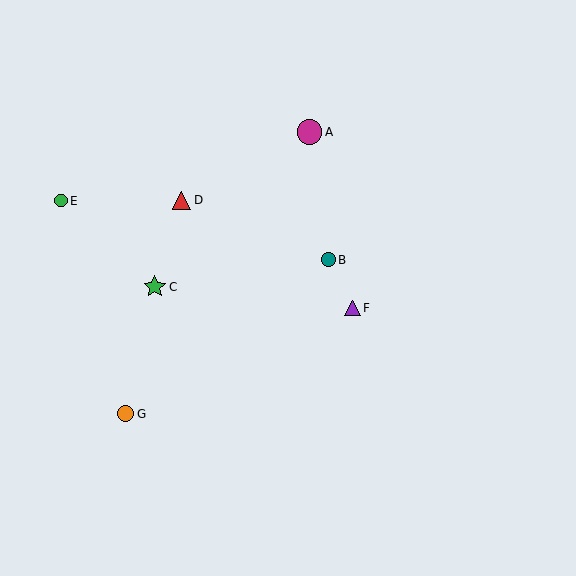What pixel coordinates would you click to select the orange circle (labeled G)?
Click at (126, 414) to select the orange circle G.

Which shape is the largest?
The magenta circle (labeled A) is the largest.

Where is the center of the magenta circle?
The center of the magenta circle is at (310, 132).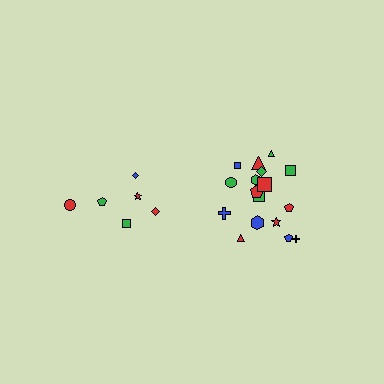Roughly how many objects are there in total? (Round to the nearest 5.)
Roughly 25 objects in total.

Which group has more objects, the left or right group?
The right group.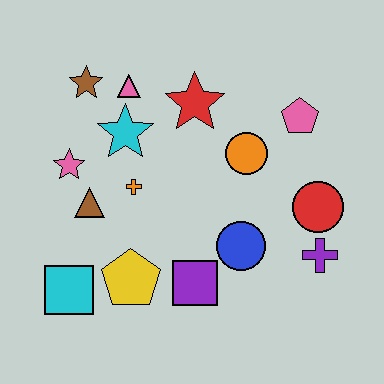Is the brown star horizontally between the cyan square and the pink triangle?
Yes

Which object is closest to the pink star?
The brown triangle is closest to the pink star.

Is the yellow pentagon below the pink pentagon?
Yes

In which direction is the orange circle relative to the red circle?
The orange circle is to the left of the red circle.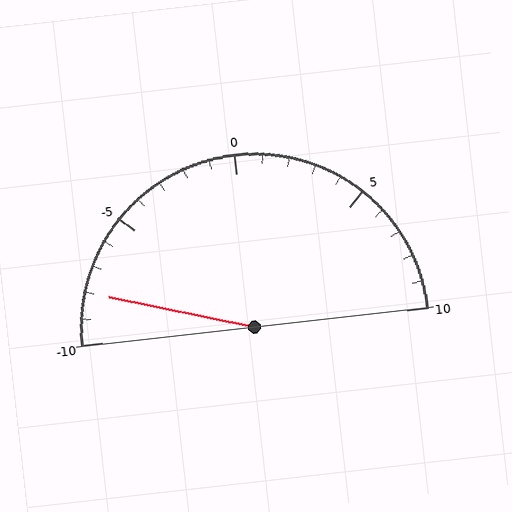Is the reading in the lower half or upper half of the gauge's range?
The reading is in the lower half of the range (-10 to 10).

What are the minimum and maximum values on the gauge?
The gauge ranges from -10 to 10.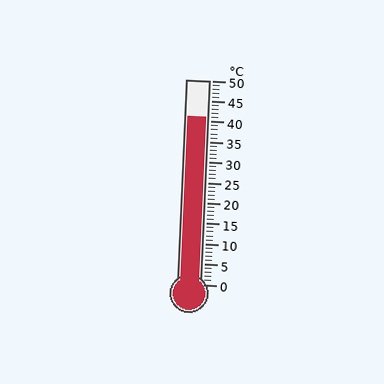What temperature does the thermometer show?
The thermometer shows approximately 41°C.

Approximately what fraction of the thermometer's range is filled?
The thermometer is filled to approximately 80% of its range.